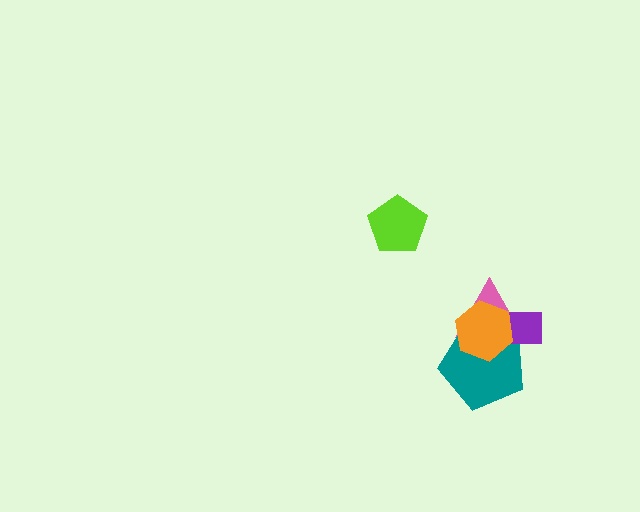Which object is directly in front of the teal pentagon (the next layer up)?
The purple rectangle is directly in front of the teal pentagon.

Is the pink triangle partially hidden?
Yes, it is partially covered by another shape.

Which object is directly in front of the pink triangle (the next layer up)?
The teal pentagon is directly in front of the pink triangle.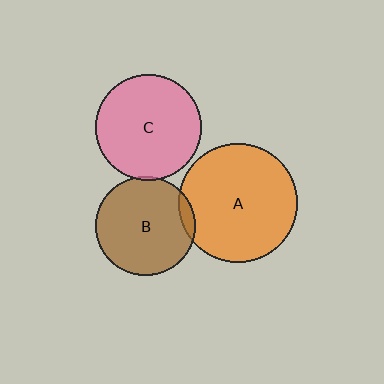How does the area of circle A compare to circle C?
Approximately 1.3 times.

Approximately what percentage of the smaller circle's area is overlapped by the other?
Approximately 5%.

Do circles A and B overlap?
Yes.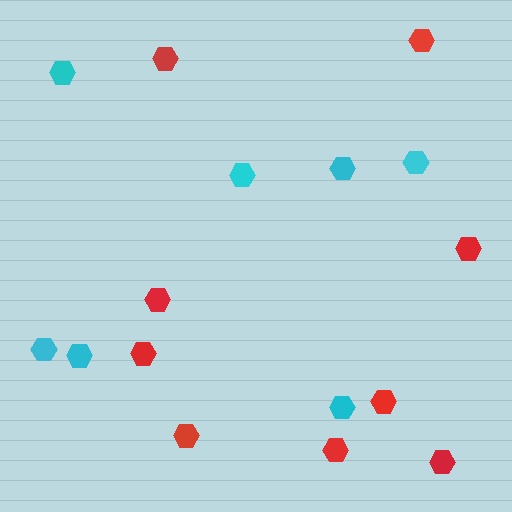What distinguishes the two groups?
There are 2 groups: one group of cyan hexagons (7) and one group of red hexagons (9).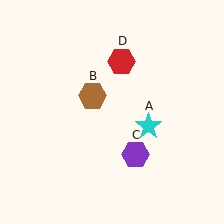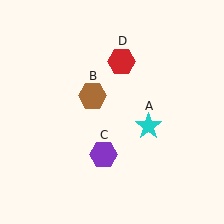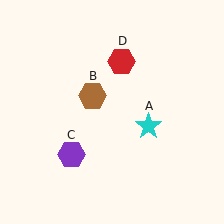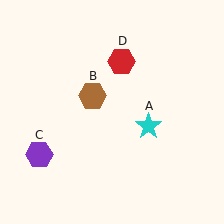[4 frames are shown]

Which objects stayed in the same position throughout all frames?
Cyan star (object A) and brown hexagon (object B) and red hexagon (object D) remained stationary.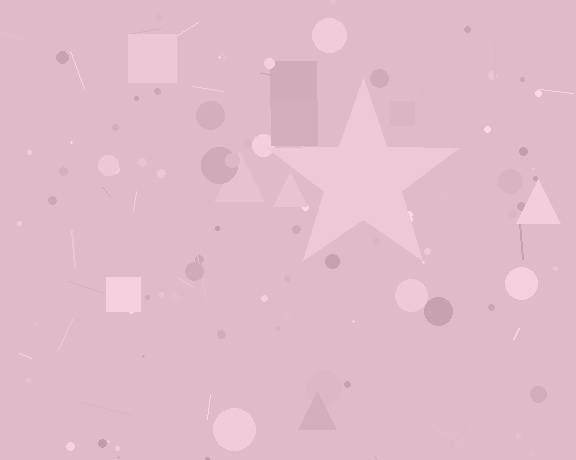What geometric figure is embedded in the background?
A star is embedded in the background.